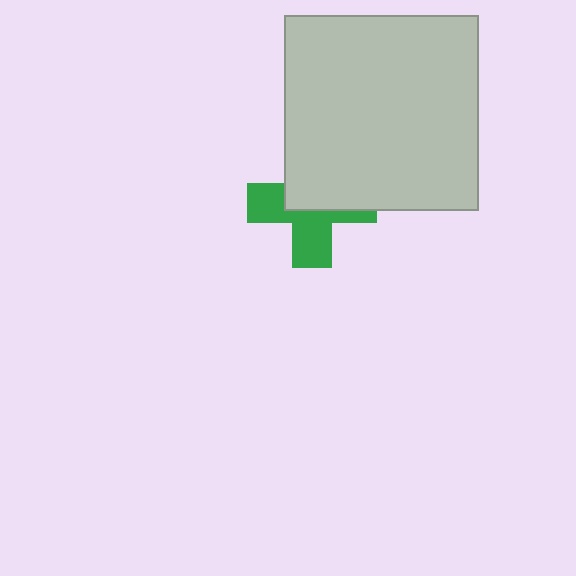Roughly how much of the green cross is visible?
About half of it is visible (roughly 49%).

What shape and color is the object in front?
The object in front is a light gray square.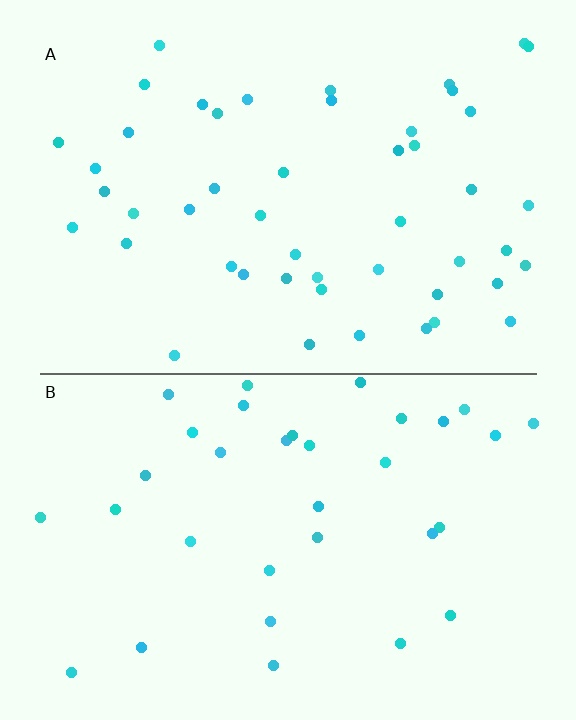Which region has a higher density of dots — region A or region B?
A (the top).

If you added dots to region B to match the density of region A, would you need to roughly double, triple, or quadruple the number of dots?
Approximately double.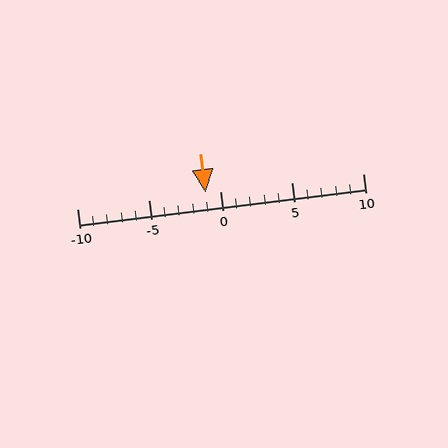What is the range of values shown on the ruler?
The ruler shows values from -10 to 10.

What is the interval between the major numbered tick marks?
The major tick marks are spaced 5 units apart.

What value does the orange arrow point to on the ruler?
The orange arrow points to approximately -1.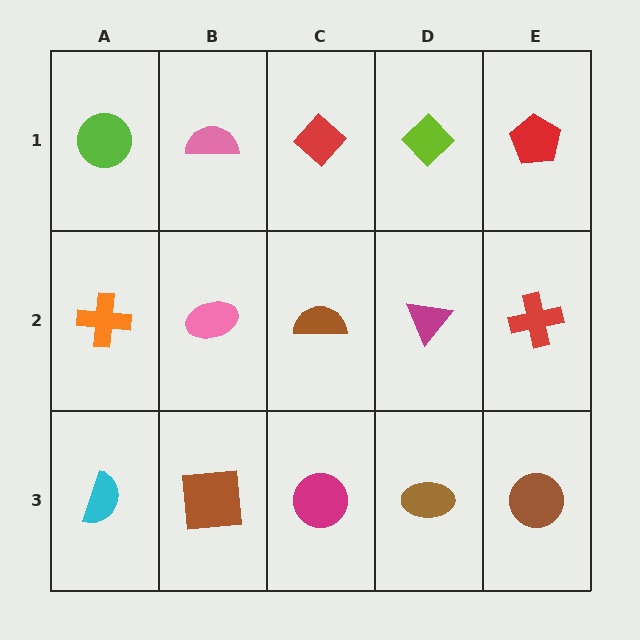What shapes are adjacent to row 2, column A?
A lime circle (row 1, column A), a cyan semicircle (row 3, column A), a pink ellipse (row 2, column B).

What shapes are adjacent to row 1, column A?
An orange cross (row 2, column A), a pink semicircle (row 1, column B).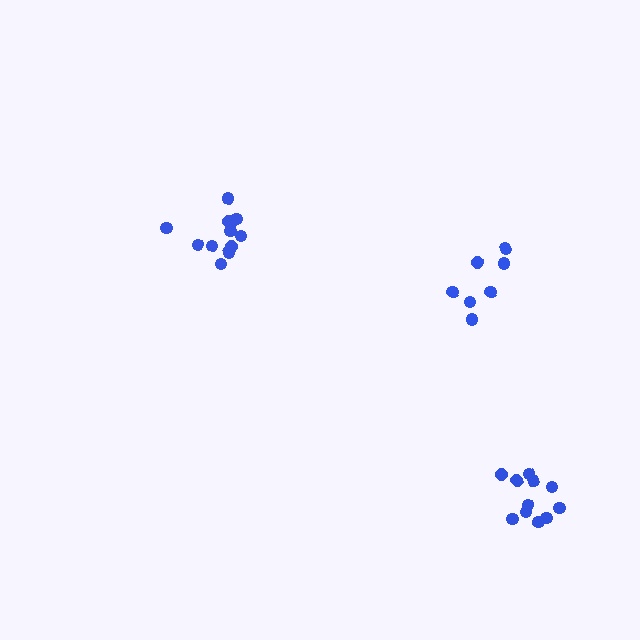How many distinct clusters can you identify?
There are 3 distinct clusters.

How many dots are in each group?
Group 1: 7 dots, Group 2: 11 dots, Group 3: 12 dots (30 total).